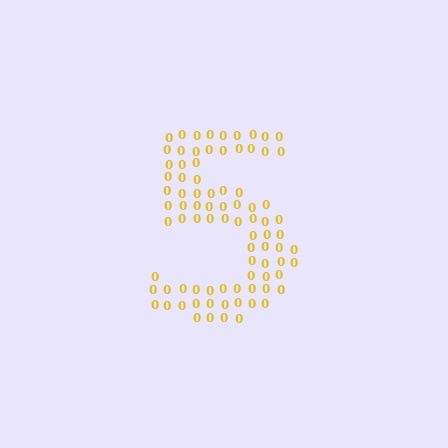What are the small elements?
The small elements are digit 0's.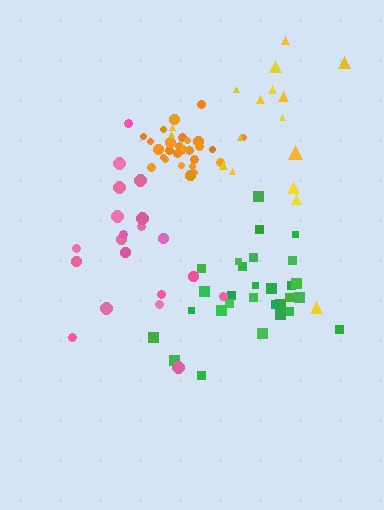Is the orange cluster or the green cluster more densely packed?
Orange.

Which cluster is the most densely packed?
Orange.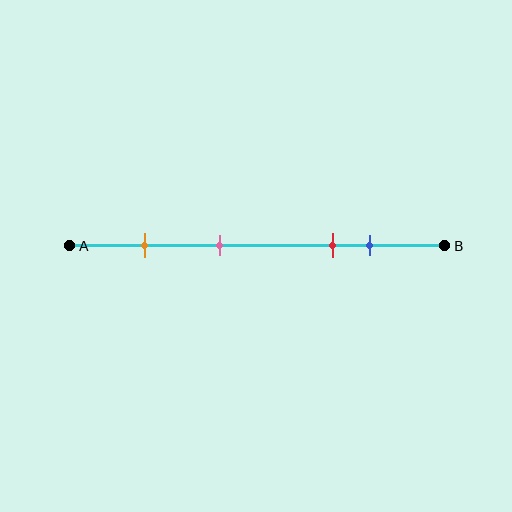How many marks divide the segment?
There are 4 marks dividing the segment.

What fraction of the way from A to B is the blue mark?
The blue mark is approximately 80% (0.8) of the way from A to B.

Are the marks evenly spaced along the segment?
No, the marks are not evenly spaced.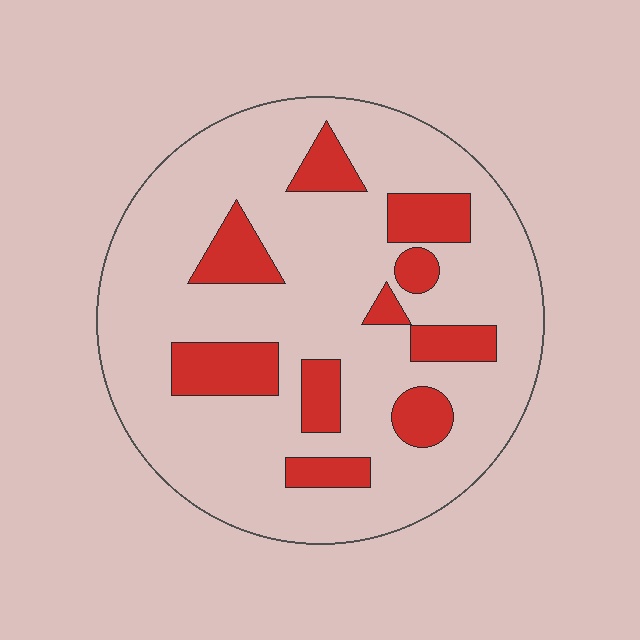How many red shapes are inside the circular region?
10.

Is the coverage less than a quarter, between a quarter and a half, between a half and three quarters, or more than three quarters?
Less than a quarter.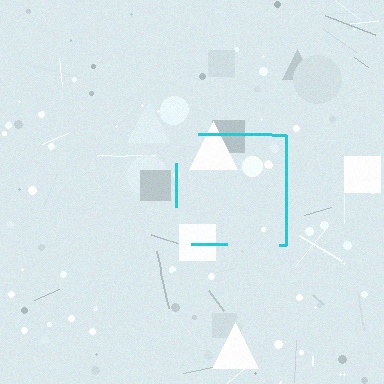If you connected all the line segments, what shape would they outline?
They would outline a square.